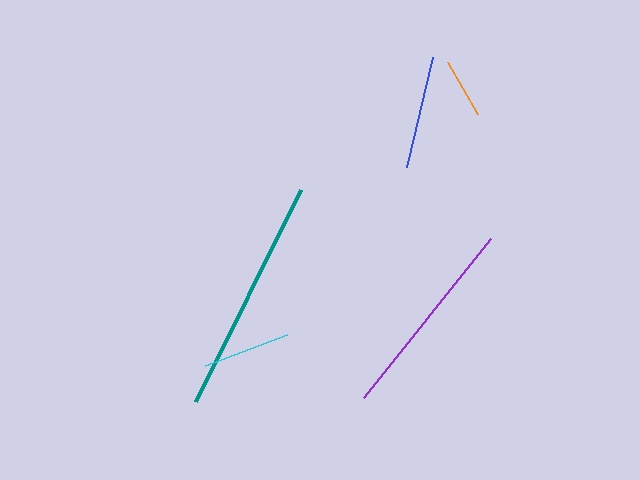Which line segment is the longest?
The teal line is the longest at approximately 237 pixels.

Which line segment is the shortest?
The orange line is the shortest at approximately 60 pixels.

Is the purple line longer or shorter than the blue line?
The purple line is longer than the blue line.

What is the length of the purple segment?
The purple segment is approximately 204 pixels long.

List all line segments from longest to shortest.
From longest to shortest: teal, purple, blue, cyan, orange.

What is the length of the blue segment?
The blue segment is approximately 114 pixels long.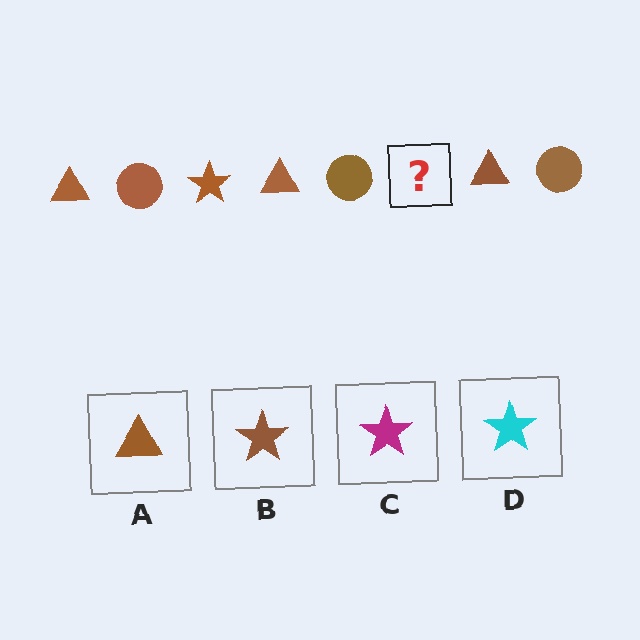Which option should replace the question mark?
Option B.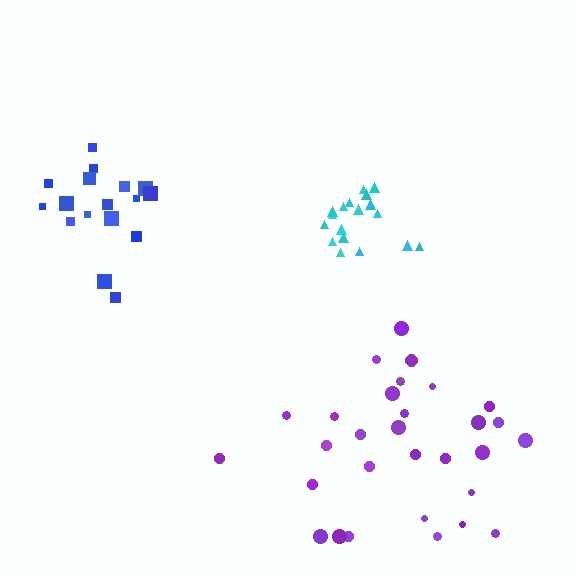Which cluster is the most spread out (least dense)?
Purple.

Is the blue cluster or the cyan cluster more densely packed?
Cyan.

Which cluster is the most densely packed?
Cyan.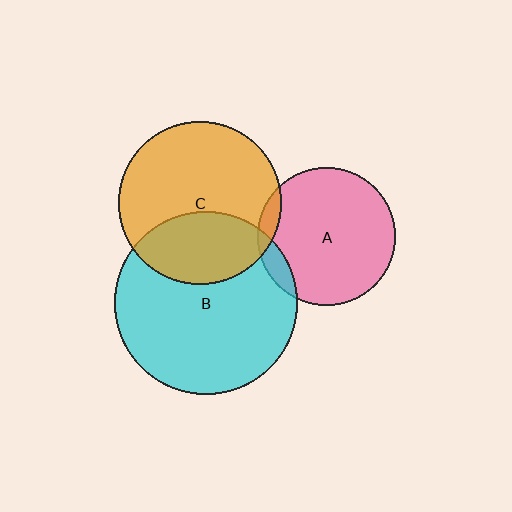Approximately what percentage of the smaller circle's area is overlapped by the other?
Approximately 35%.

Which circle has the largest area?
Circle B (cyan).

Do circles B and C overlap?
Yes.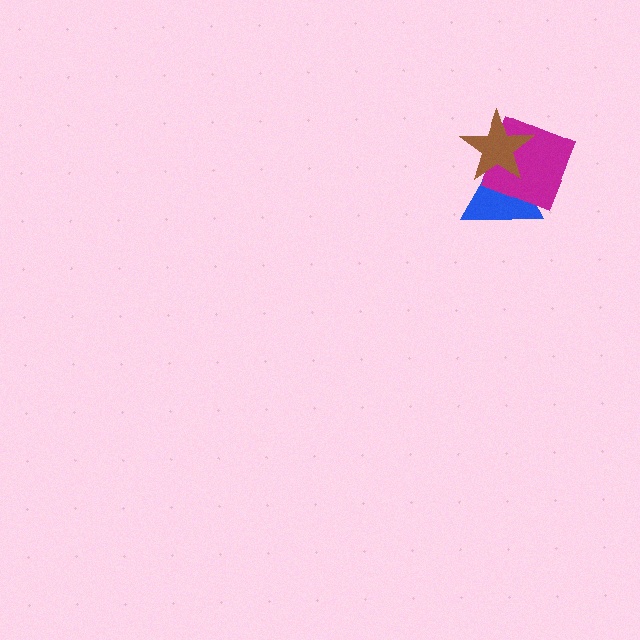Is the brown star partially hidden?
No, no other shape covers it.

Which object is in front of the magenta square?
The brown star is in front of the magenta square.